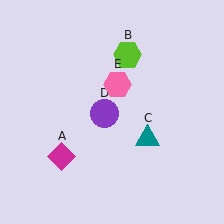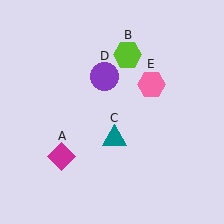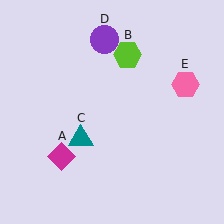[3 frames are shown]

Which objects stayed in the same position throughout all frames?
Magenta diamond (object A) and lime hexagon (object B) remained stationary.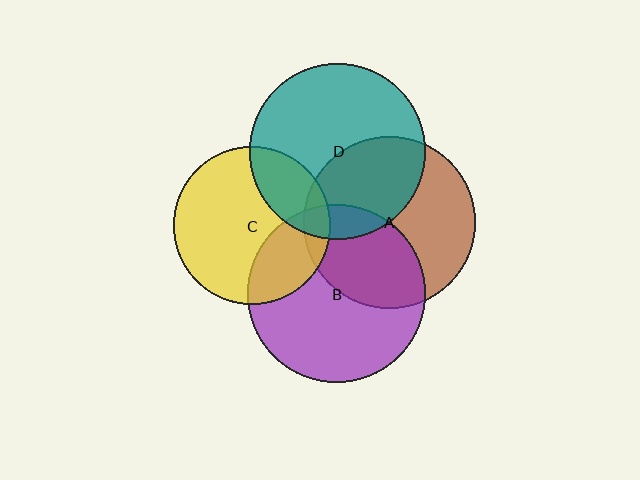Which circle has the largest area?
Circle B (purple).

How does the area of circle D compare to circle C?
Approximately 1.3 times.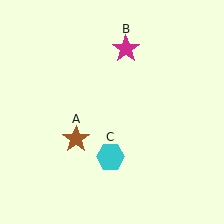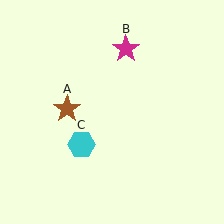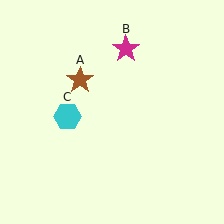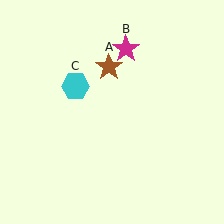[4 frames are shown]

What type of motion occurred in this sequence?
The brown star (object A), cyan hexagon (object C) rotated clockwise around the center of the scene.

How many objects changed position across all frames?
2 objects changed position: brown star (object A), cyan hexagon (object C).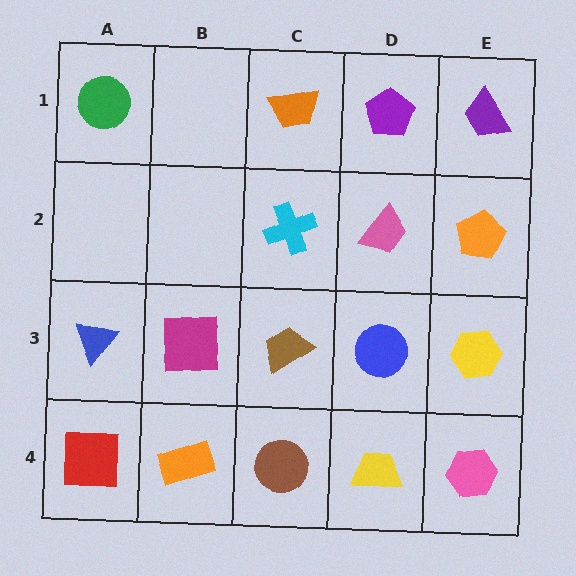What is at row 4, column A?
A red square.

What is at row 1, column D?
A purple pentagon.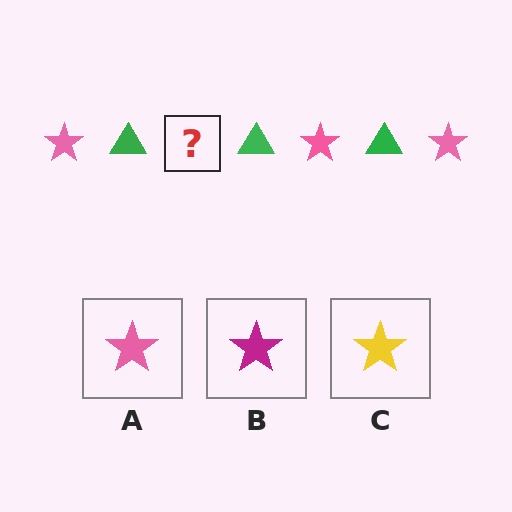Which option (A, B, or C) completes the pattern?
A.